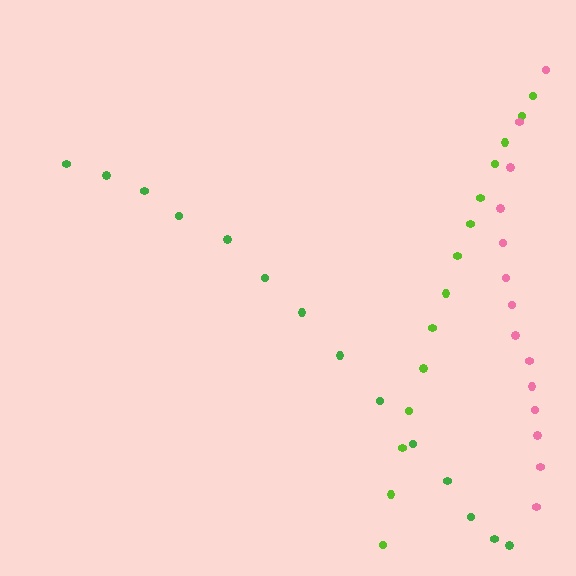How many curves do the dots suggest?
There are 3 distinct paths.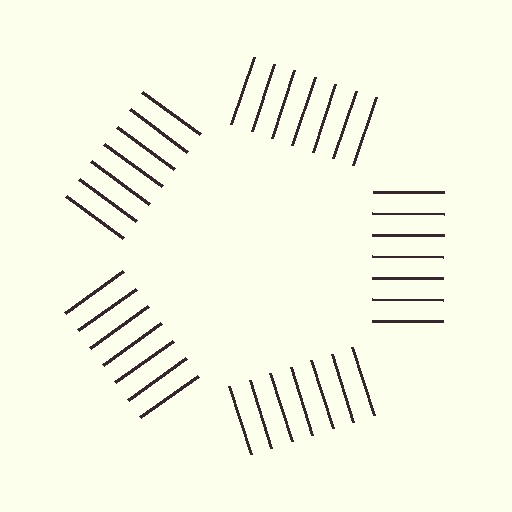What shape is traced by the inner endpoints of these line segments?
An illusory pentagon — the line segments terminate on its edges but no continuous stroke is drawn.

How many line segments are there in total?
35 — 7 along each of the 5 edges.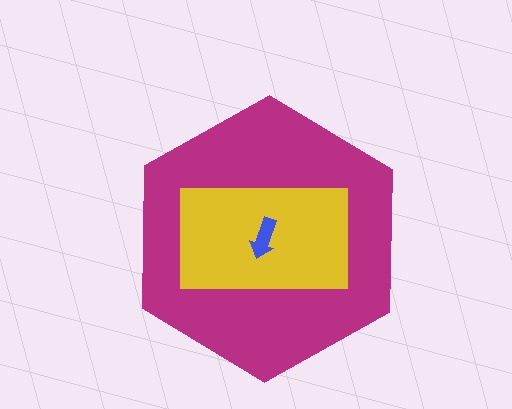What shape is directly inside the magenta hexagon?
The yellow rectangle.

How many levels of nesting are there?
3.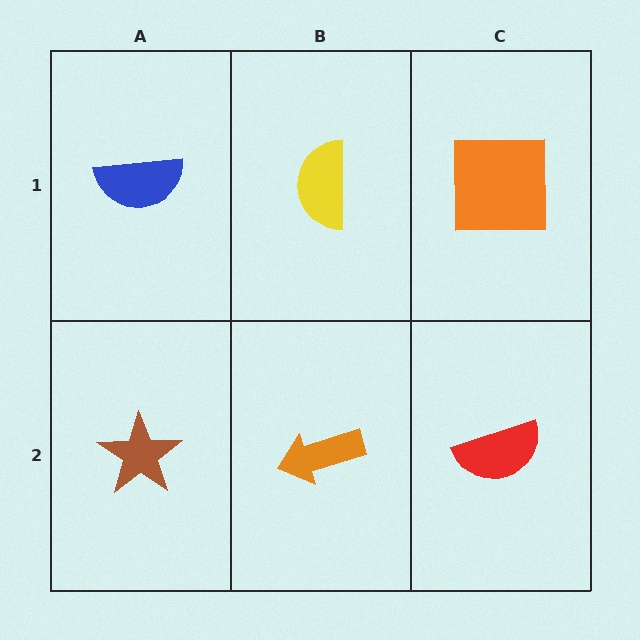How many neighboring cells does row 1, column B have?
3.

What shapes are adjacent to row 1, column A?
A brown star (row 2, column A), a yellow semicircle (row 1, column B).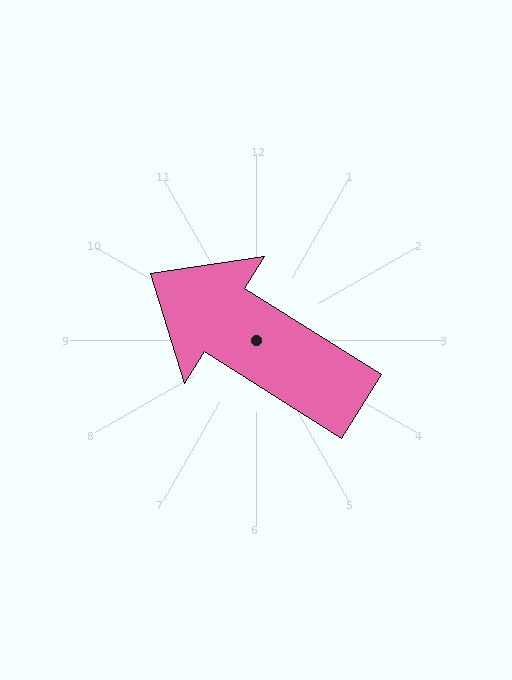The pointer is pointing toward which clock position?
Roughly 10 o'clock.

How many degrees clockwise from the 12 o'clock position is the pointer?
Approximately 302 degrees.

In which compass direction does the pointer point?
Northwest.